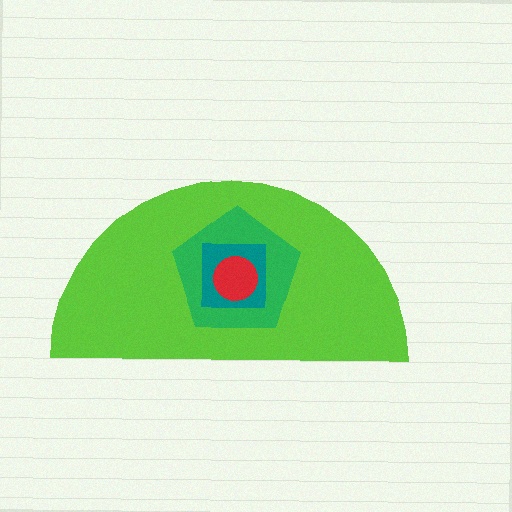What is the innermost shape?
The red circle.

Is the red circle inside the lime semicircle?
Yes.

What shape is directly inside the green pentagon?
The teal square.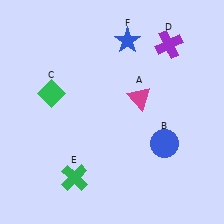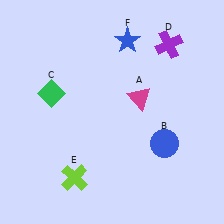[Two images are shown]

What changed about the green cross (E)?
In Image 1, E is green. In Image 2, it changed to lime.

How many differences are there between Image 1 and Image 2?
There is 1 difference between the two images.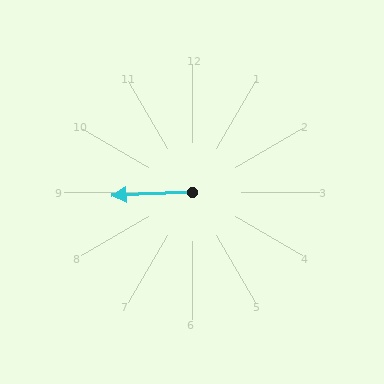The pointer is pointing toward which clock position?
Roughly 9 o'clock.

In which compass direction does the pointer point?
West.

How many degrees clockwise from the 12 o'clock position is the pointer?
Approximately 267 degrees.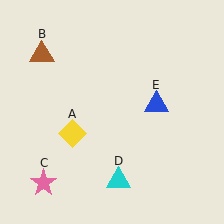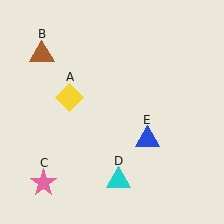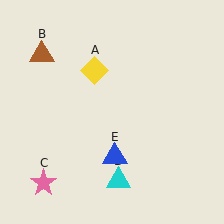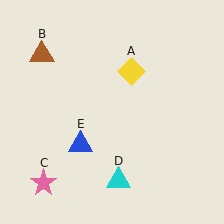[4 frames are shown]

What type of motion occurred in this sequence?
The yellow diamond (object A), blue triangle (object E) rotated clockwise around the center of the scene.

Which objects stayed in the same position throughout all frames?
Brown triangle (object B) and pink star (object C) and cyan triangle (object D) remained stationary.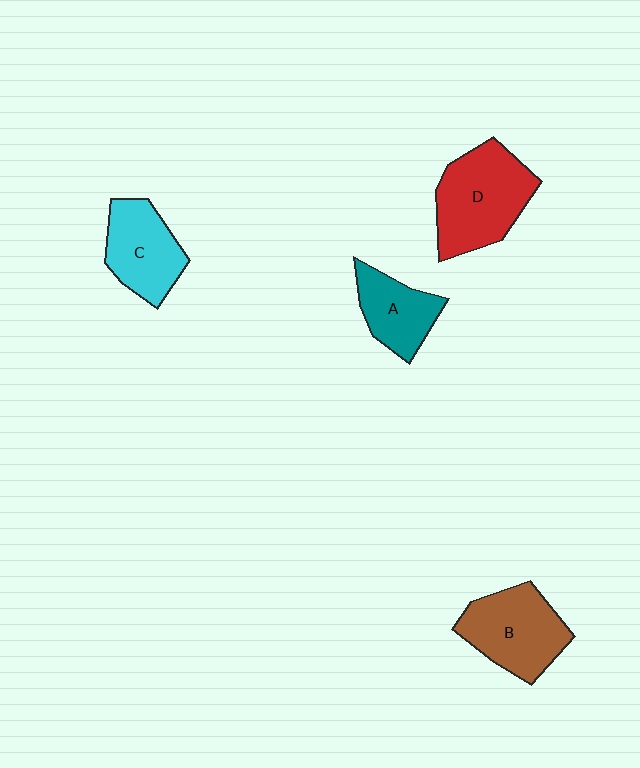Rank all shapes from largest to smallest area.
From largest to smallest: D (red), B (brown), C (cyan), A (teal).